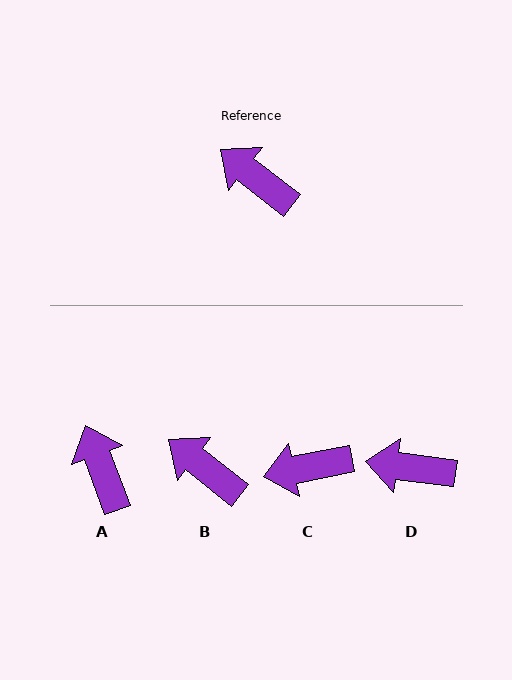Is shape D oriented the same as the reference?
No, it is off by about 31 degrees.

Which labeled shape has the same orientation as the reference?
B.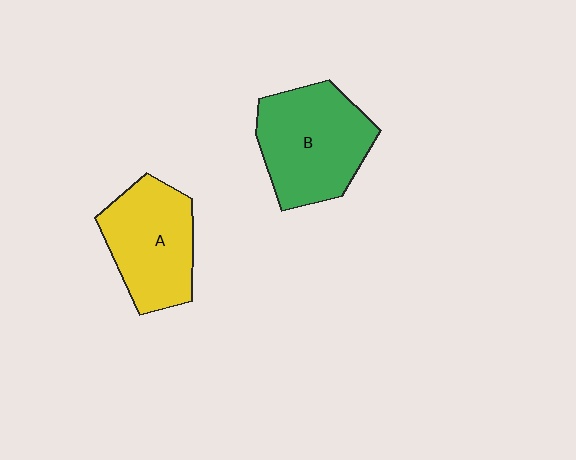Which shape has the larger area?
Shape B (green).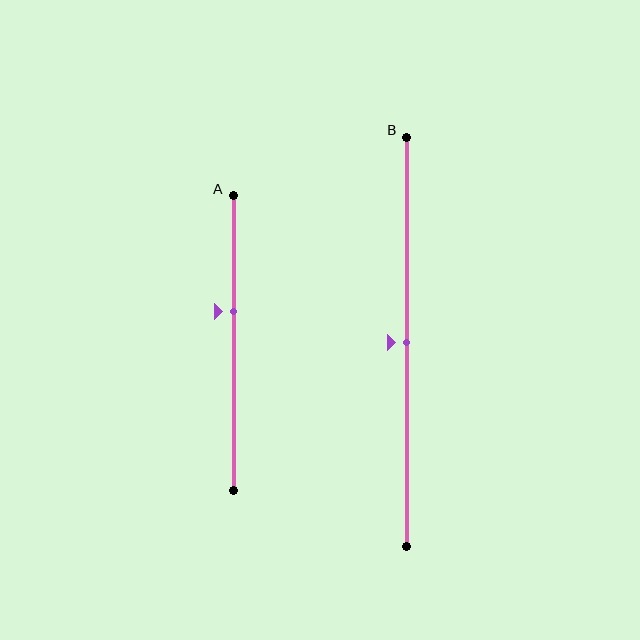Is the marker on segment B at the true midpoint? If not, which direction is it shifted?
Yes, the marker on segment B is at the true midpoint.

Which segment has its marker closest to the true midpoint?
Segment B has its marker closest to the true midpoint.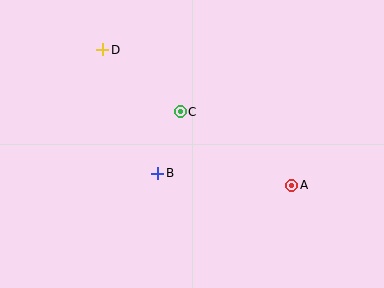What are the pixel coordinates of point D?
Point D is at (103, 50).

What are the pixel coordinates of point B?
Point B is at (158, 173).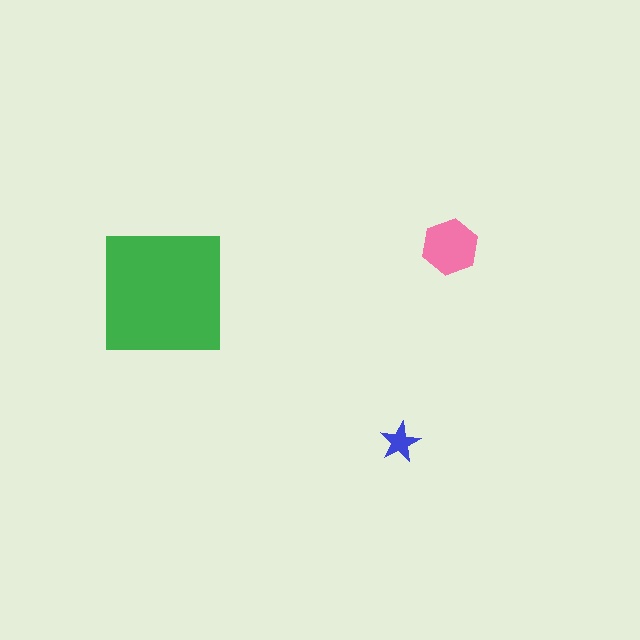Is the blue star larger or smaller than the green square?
Smaller.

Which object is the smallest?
The blue star.